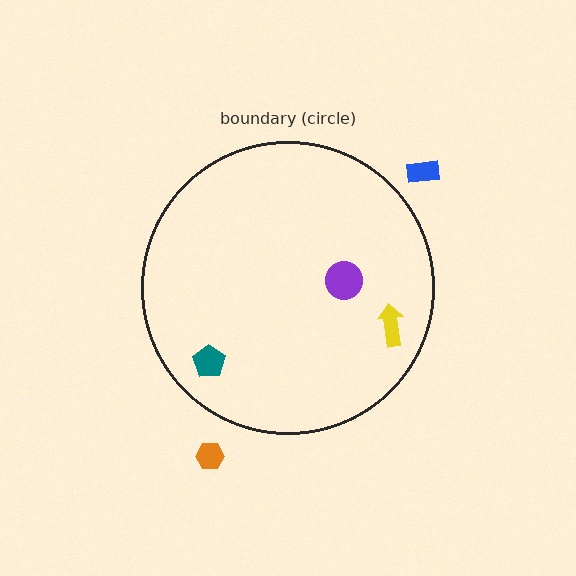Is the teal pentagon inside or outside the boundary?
Inside.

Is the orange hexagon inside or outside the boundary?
Outside.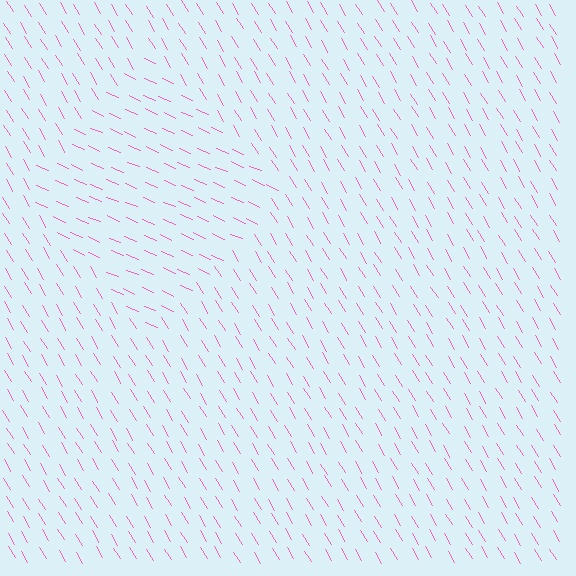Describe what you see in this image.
The image is filled with small pink line segments. A diamond region in the image has lines oriented differently from the surrounding lines, creating a visible texture boundary.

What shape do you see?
I see a diamond.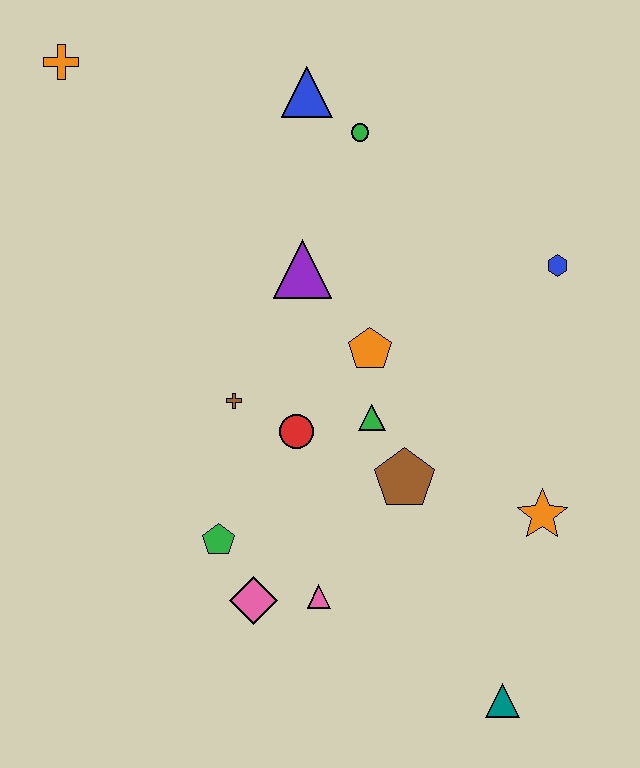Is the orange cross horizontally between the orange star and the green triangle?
No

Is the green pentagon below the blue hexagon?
Yes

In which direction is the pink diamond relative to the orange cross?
The pink diamond is below the orange cross.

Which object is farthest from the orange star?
The orange cross is farthest from the orange star.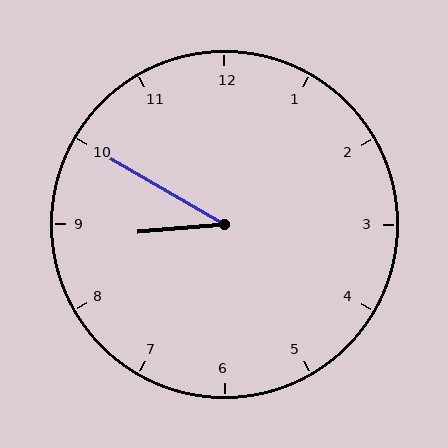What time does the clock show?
8:50.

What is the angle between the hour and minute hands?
Approximately 35 degrees.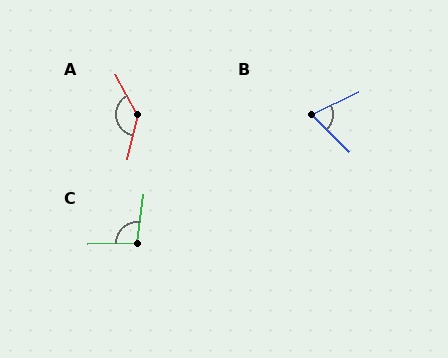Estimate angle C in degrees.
Approximately 99 degrees.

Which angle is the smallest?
B, at approximately 70 degrees.